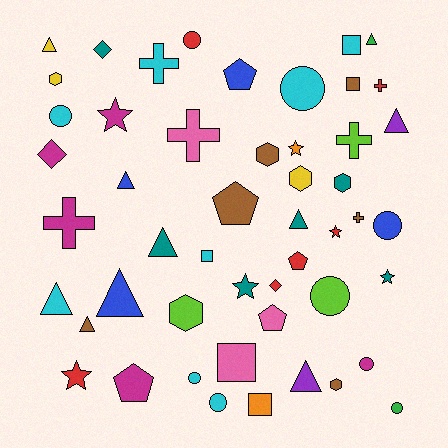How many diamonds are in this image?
There are 3 diamonds.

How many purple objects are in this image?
There are 2 purple objects.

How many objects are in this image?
There are 50 objects.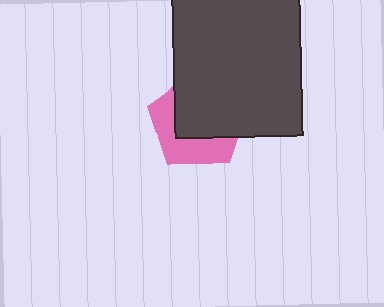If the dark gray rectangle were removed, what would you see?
You would see the complete pink pentagon.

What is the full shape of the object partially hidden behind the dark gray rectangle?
The partially hidden object is a pink pentagon.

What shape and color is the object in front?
The object in front is a dark gray rectangle.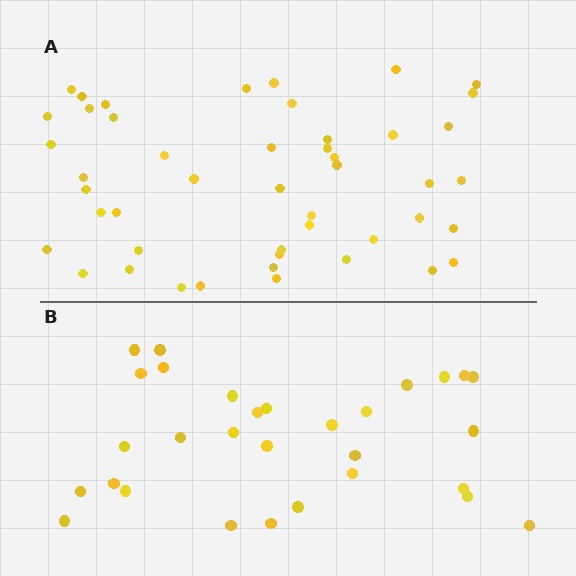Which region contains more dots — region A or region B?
Region A (the top region) has more dots.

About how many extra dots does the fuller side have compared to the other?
Region A has approximately 15 more dots than region B.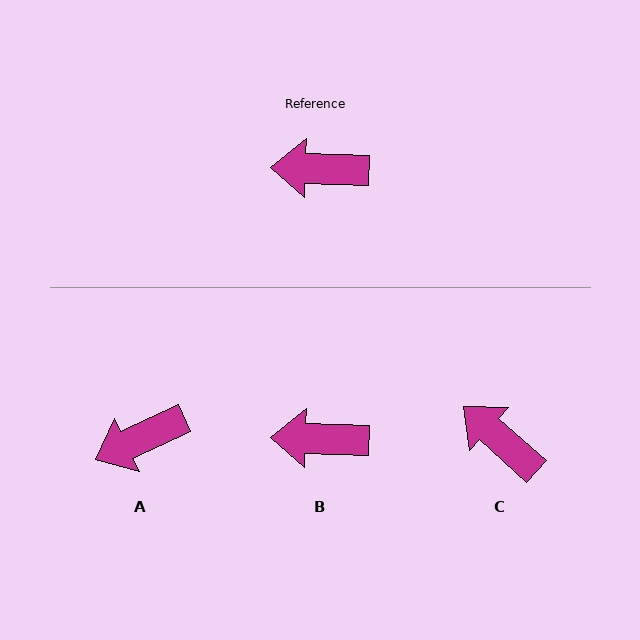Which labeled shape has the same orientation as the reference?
B.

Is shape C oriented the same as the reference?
No, it is off by about 40 degrees.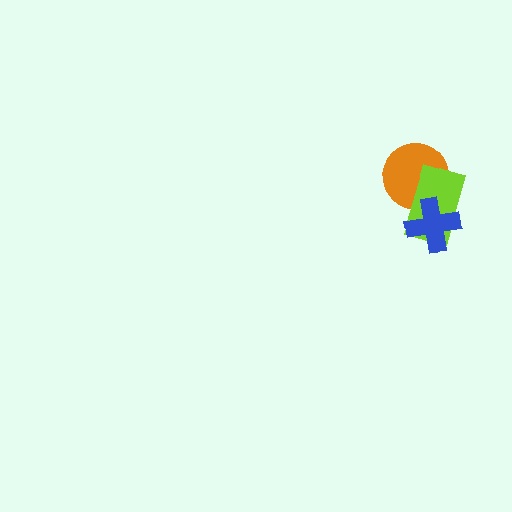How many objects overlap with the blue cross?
2 objects overlap with the blue cross.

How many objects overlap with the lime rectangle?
2 objects overlap with the lime rectangle.